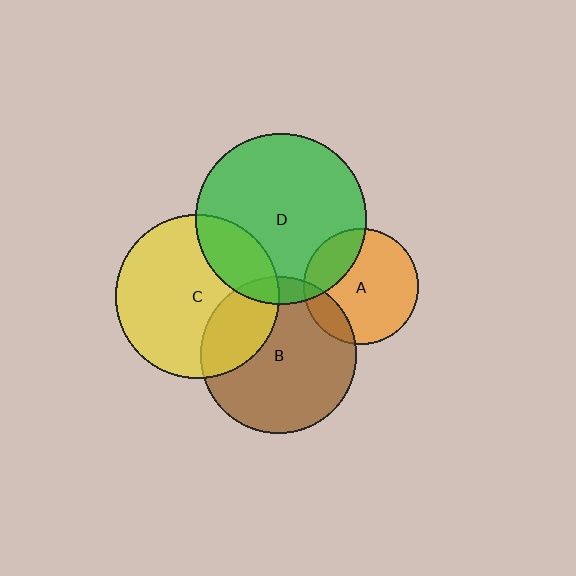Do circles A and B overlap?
Yes.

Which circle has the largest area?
Circle D (green).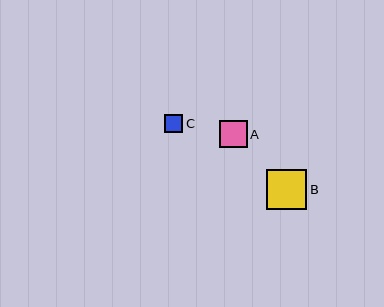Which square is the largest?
Square B is the largest with a size of approximately 40 pixels.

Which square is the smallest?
Square C is the smallest with a size of approximately 18 pixels.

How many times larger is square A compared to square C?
Square A is approximately 1.5 times the size of square C.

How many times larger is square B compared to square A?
Square B is approximately 1.5 times the size of square A.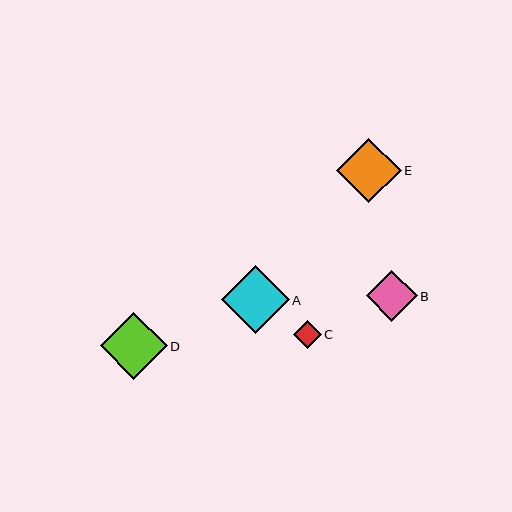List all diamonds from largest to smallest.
From largest to smallest: A, D, E, B, C.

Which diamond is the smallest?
Diamond C is the smallest with a size of approximately 27 pixels.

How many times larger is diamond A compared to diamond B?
Diamond A is approximately 1.3 times the size of diamond B.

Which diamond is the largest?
Diamond A is the largest with a size of approximately 67 pixels.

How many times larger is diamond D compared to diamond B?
Diamond D is approximately 1.3 times the size of diamond B.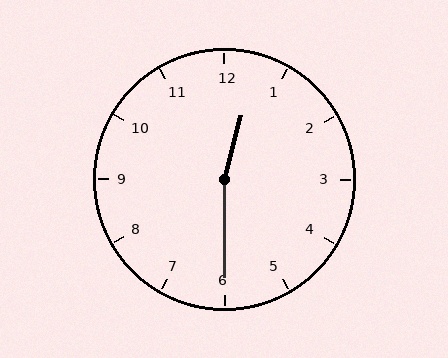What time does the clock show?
12:30.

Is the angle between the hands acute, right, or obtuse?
It is obtuse.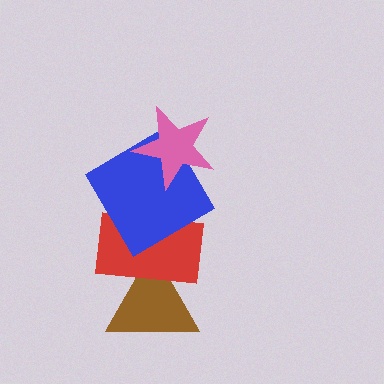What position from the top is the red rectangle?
The red rectangle is 3rd from the top.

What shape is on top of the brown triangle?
The red rectangle is on top of the brown triangle.